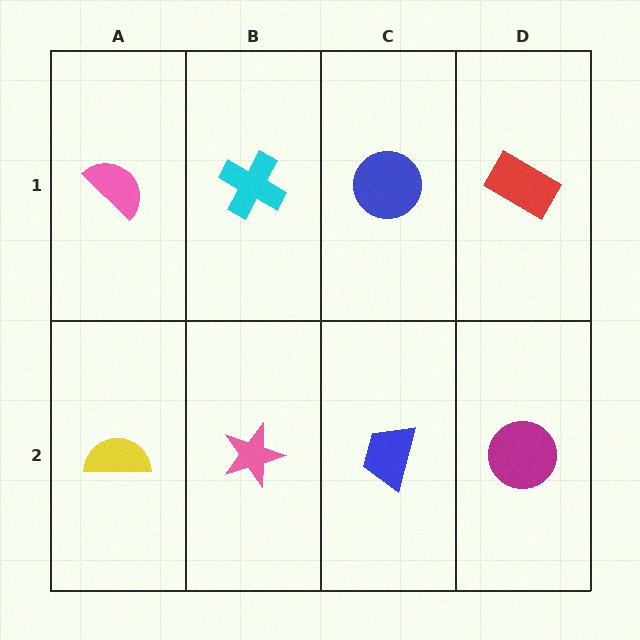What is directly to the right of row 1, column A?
A cyan cross.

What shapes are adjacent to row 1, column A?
A yellow semicircle (row 2, column A), a cyan cross (row 1, column B).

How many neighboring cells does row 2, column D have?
2.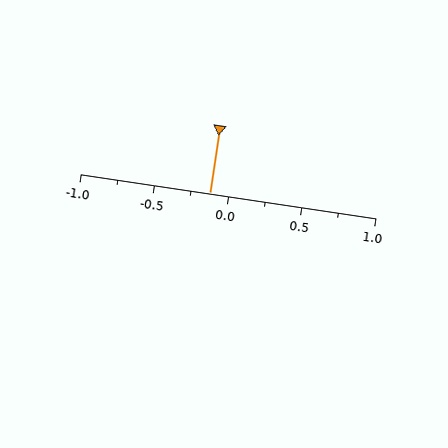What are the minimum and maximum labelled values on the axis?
The axis runs from -1.0 to 1.0.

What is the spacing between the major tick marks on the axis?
The major ticks are spaced 0.5 apart.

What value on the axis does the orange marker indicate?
The marker indicates approximately -0.12.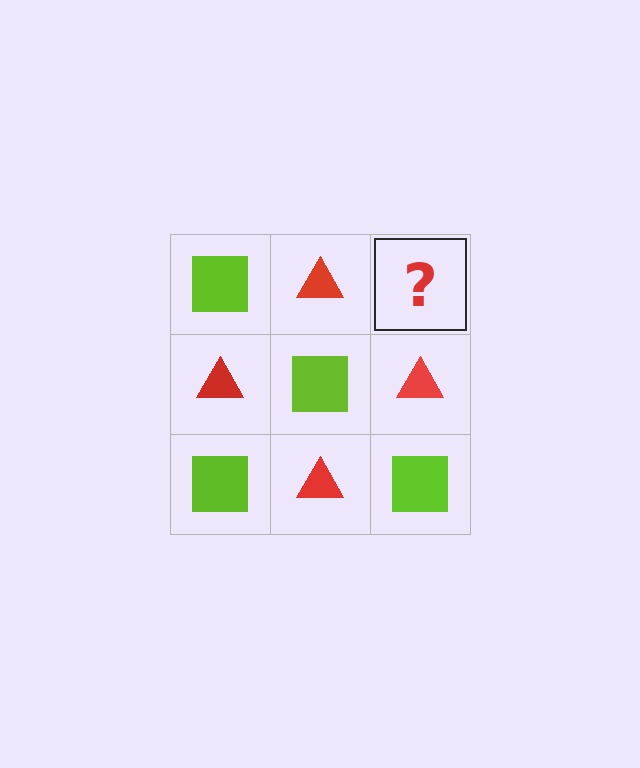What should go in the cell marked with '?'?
The missing cell should contain a lime square.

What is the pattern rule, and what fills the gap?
The rule is that it alternates lime square and red triangle in a checkerboard pattern. The gap should be filled with a lime square.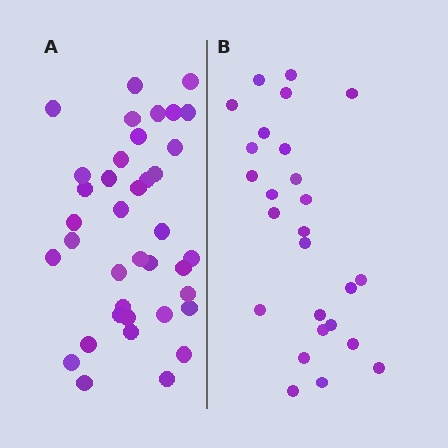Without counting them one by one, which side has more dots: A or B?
Region A (the left region) has more dots.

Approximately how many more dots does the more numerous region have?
Region A has roughly 12 or so more dots than region B.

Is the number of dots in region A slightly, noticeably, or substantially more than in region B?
Region A has substantially more. The ratio is roughly 1.5 to 1.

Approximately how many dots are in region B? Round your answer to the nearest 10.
About 30 dots. (The exact count is 26, which rounds to 30.)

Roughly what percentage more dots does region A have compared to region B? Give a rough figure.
About 45% more.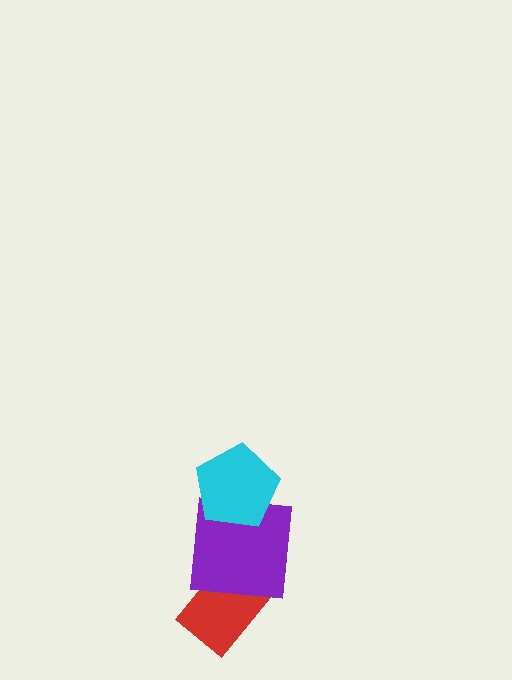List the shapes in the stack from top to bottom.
From top to bottom: the cyan pentagon, the purple square, the red rectangle.